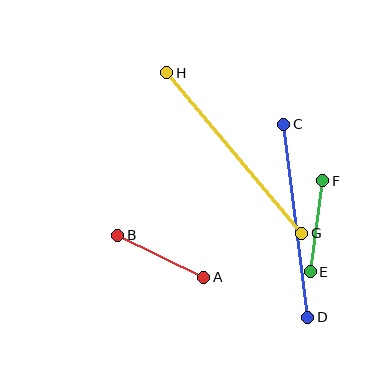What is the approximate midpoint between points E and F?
The midpoint is at approximately (317, 226) pixels.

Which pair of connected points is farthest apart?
Points G and H are farthest apart.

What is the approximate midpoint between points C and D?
The midpoint is at approximately (296, 221) pixels.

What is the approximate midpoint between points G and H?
The midpoint is at approximately (234, 153) pixels.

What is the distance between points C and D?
The distance is approximately 194 pixels.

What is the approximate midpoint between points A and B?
The midpoint is at approximately (161, 256) pixels.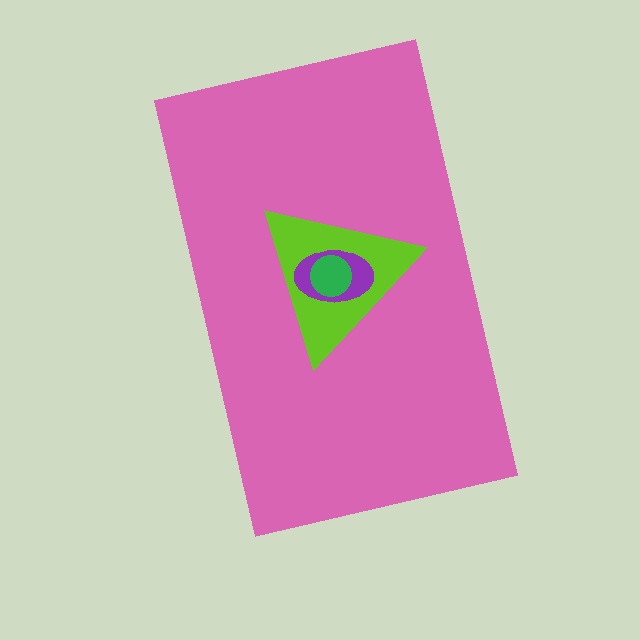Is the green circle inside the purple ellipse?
Yes.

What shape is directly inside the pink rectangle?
The lime triangle.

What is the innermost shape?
The green circle.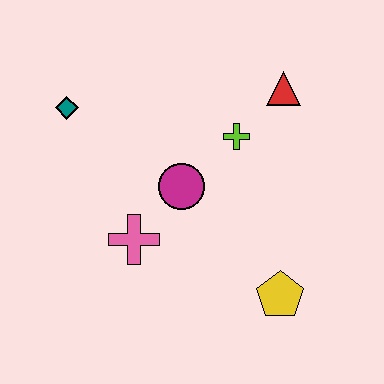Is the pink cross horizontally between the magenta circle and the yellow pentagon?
No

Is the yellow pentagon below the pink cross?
Yes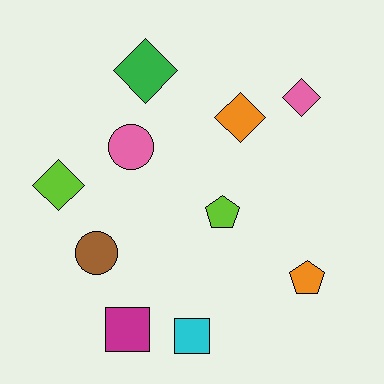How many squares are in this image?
There are 2 squares.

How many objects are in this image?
There are 10 objects.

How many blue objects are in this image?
There are no blue objects.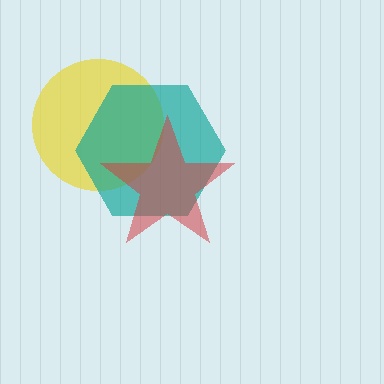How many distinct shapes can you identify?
There are 3 distinct shapes: a yellow circle, a teal hexagon, a red star.